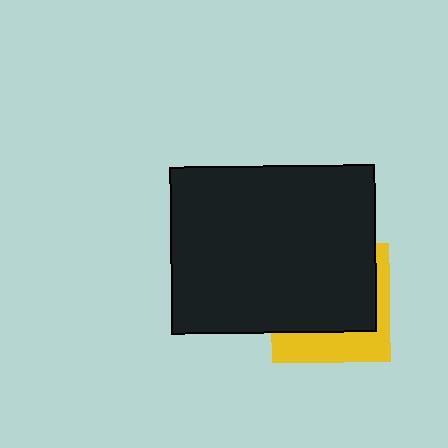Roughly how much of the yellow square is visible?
A small part of it is visible (roughly 34%).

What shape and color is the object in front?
The object in front is a black rectangle.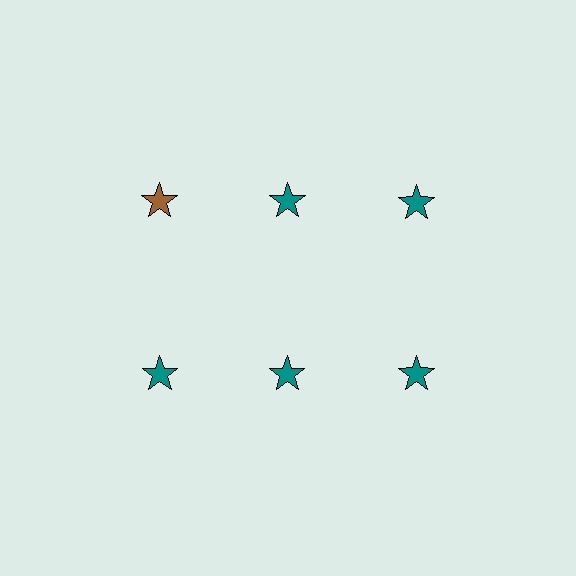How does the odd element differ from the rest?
It has a different color: brown instead of teal.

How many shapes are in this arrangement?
There are 6 shapes arranged in a grid pattern.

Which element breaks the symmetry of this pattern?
The brown star in the top row, leftmost column breaks the symmetry. All other shapes are teal stars.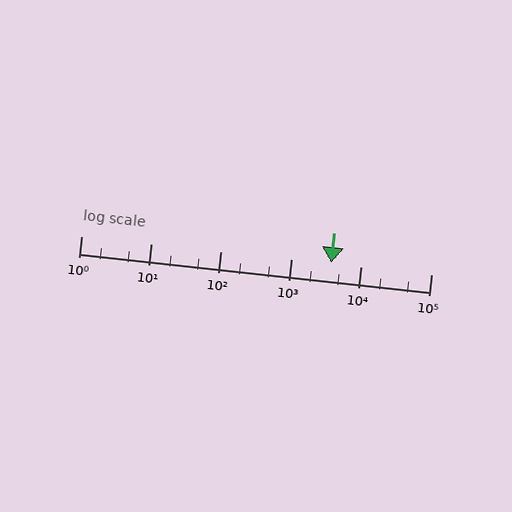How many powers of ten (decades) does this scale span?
The scale spans 5 decades, from 1 to 100000.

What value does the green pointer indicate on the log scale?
The pointer indicates approximately 3700.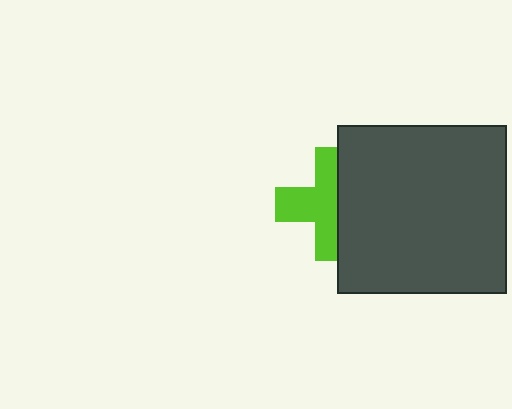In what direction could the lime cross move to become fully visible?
The lime cross could move left. That would shift it out from behind the dark gray square entirely.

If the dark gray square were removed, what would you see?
You would see the complete lime cross.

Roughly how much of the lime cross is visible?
About half of it is visible (roughly 59%).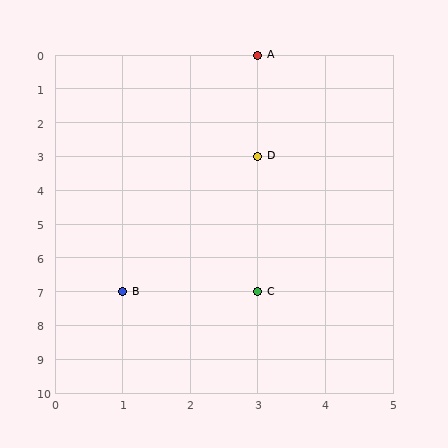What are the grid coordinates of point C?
Point C is at grid coordinates (3, 7).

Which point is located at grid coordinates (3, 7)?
Point C is at (3, 7).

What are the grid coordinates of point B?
Point B is at grid coordinates (1, 7).